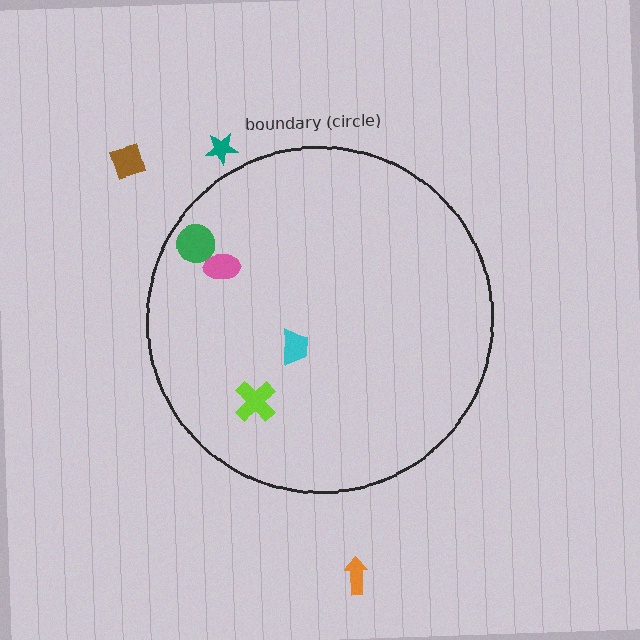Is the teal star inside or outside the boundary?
Outside.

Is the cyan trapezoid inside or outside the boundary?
Inside.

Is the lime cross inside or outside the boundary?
Inside.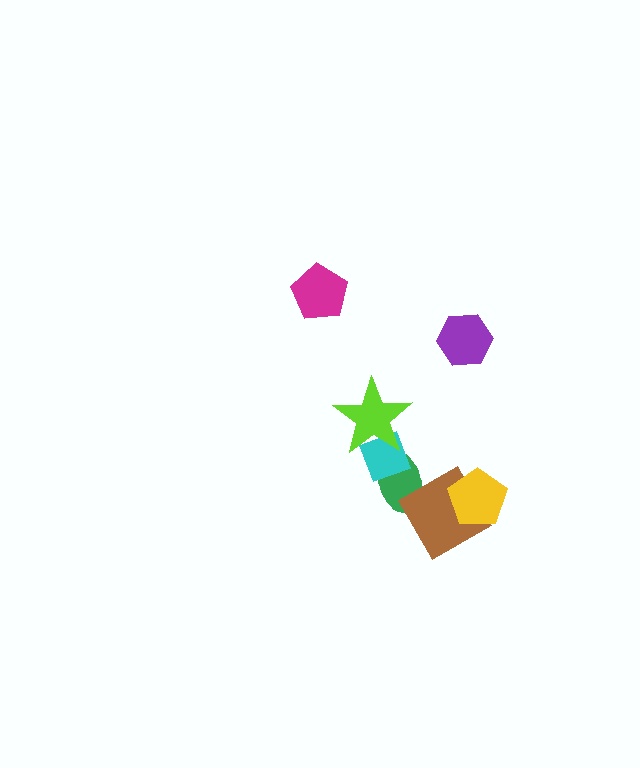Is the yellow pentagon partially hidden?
No, no other shape covers it.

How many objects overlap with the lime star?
1 object overlaps with the lime star.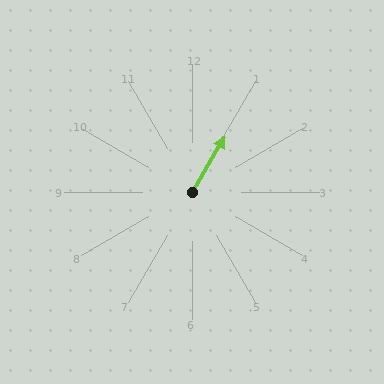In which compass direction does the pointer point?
Northeast.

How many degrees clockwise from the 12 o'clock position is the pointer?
Approximately 31 degrees.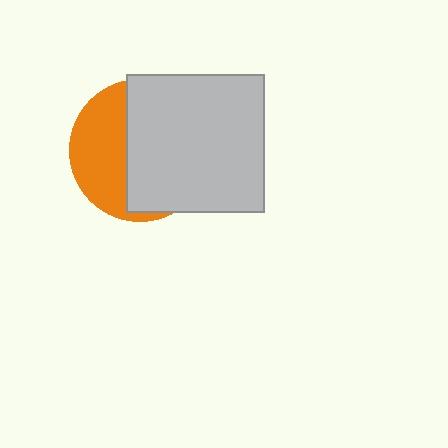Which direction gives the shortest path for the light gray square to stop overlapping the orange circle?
Moving right gives the shortest separation.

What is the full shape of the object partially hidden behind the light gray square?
The partially hidden object is an orange circle.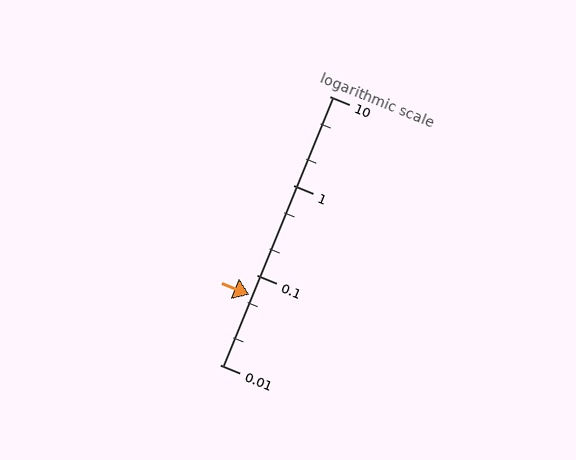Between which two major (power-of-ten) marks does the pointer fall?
The pointer is between 0.01 and 0.1.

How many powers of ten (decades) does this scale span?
The scale spans 3 decades, from 0.01 to 10.